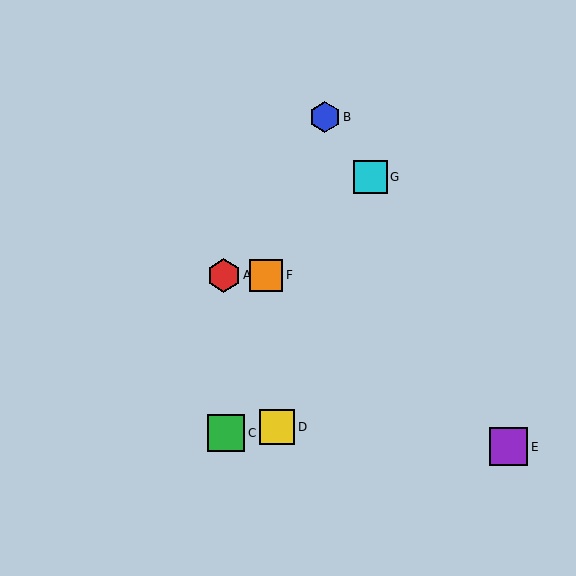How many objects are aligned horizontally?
2 objects (A, F) are aligned horizontally.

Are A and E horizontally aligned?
No, A is at y≈275 and E is at y≈447.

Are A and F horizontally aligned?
Yes, both are at y≈275.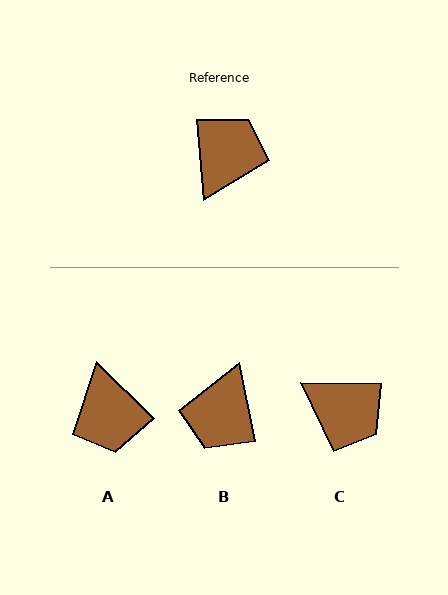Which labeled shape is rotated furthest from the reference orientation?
B, about 173 degrees away.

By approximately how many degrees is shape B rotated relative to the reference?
Approximately 173 degrees clockwise.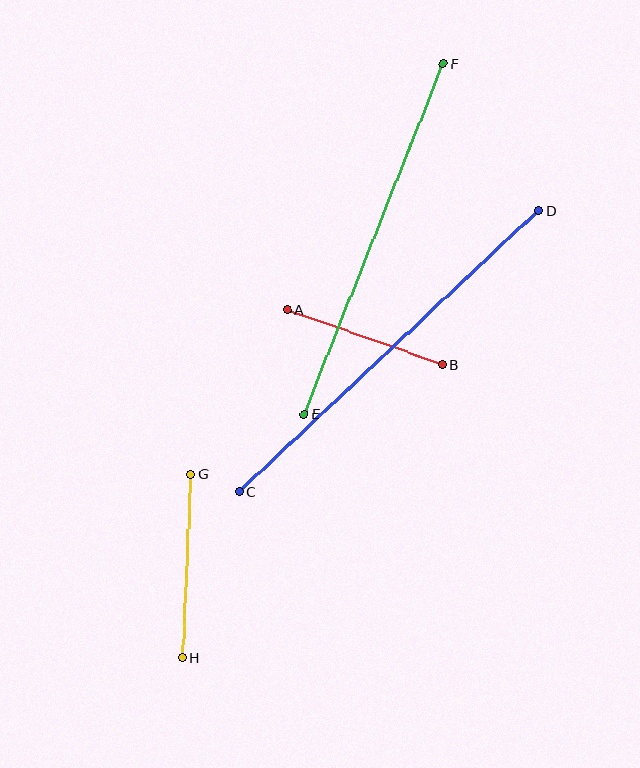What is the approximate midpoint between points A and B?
The midpoint is at approximately (365, 337) pixels.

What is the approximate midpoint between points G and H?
The midpoint is at approximately (187, 566) pixels.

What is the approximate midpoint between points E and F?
The midpoint is at approximately (374, 239) pixels.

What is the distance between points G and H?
The distance is approximately 184 pixels.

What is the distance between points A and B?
The distance is approximately 165 pixels.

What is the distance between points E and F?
The distance is approximately 377 pixels.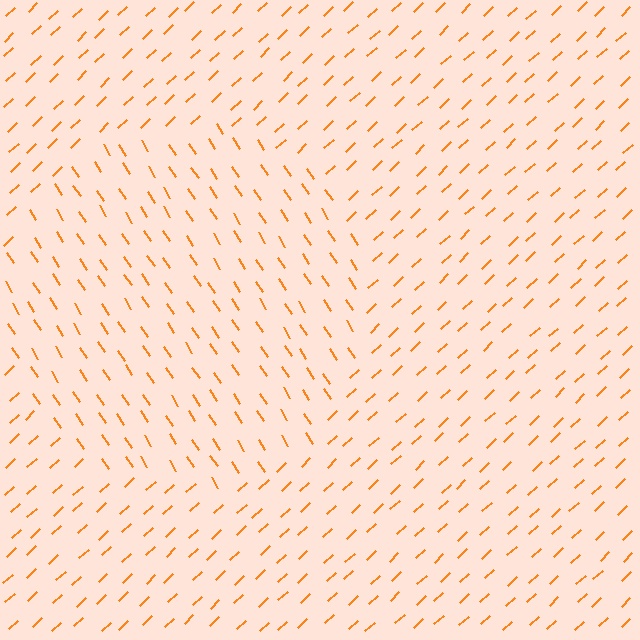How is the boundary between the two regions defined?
The boundary is defined purely by a change in line orientation (approximately 80 degrees difference). All lines are the same color and thickness.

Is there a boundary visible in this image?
Yes, there is a texture boundary formed by a change in line orientation.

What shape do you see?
I see a circle.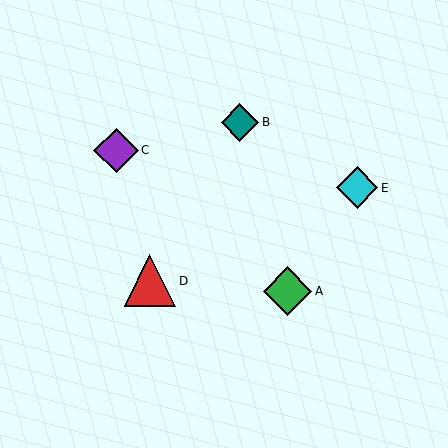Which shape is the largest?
The red triangle (labeled D) is the largest.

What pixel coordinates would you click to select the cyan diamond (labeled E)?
Click at (357, 188) to select the cyan diamond E.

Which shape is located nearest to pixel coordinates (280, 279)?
The green diamond (labeled A) at (288, 291) is nearest to that location.